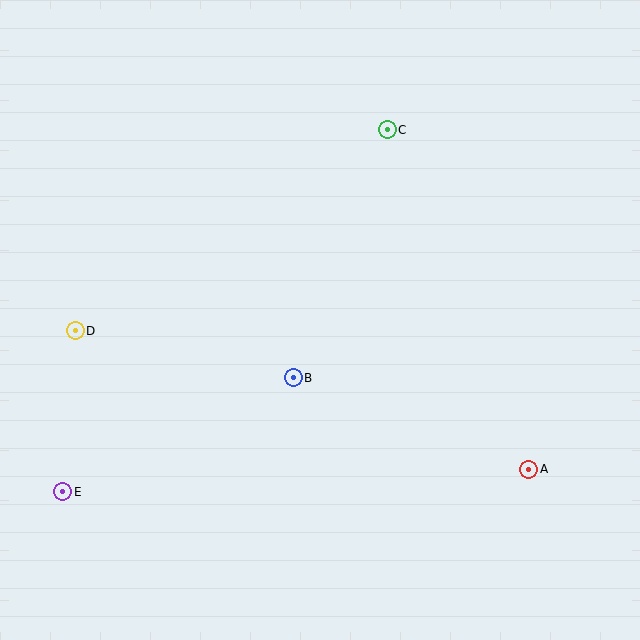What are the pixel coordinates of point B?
Point B is at (293, 378).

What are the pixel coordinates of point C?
Point C is at (387, 130).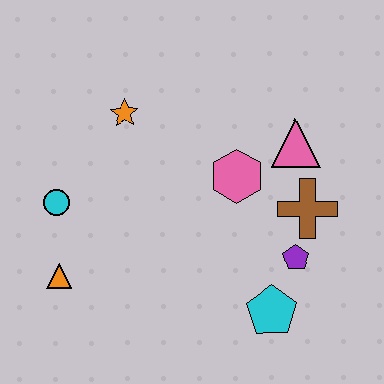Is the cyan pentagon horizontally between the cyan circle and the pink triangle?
Yes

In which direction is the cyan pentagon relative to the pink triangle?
The cyan pentagon is below the pink triangle.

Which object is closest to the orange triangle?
The cyan circle is closest to the orange triangle.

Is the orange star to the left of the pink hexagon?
Yes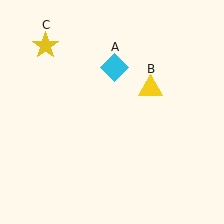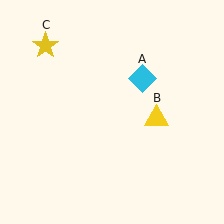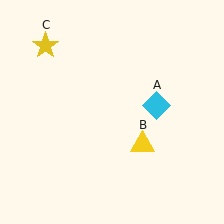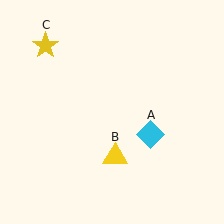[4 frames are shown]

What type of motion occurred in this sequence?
The cyan diamond (object A), yellow triangle (object B) rotated clockwise around the center of the scene.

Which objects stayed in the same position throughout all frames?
Yellow star (object C) remained stationary.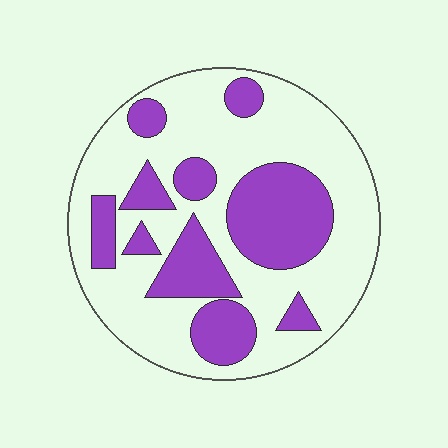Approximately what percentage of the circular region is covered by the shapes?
Approximately 35%.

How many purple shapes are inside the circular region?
10.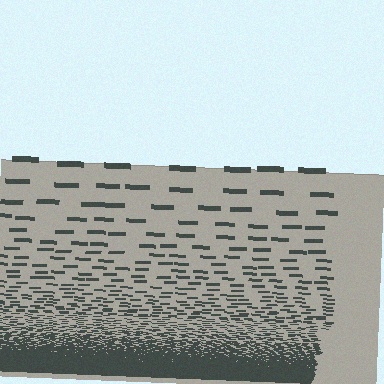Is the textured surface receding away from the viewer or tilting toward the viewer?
The surface appears to tilt toward the viewer. Texture elements get larger and sparser toward the top.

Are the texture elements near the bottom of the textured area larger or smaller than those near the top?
Smaller. The gradient is inverted — elements near the bottom are smaller and denser.